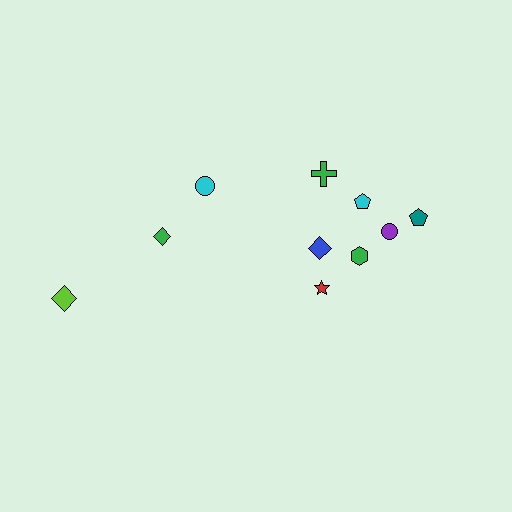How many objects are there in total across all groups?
There are 10 objects.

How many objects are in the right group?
There are 7 objects.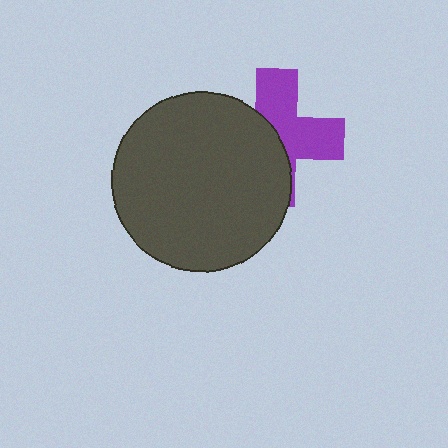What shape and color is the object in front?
The object in front is a dark gray circle.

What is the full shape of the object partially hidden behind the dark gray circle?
The partially hidden object is a purple cross.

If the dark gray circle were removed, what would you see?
You would see the complete purple cross.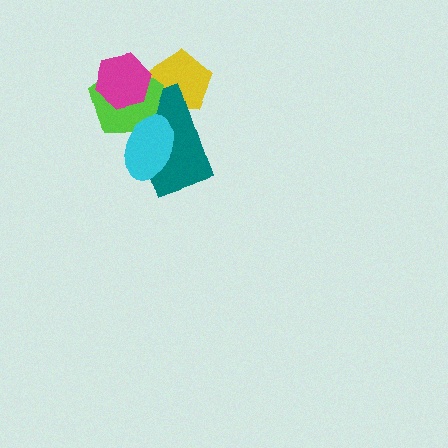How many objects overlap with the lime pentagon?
4 objects overlap with the lime pentagon.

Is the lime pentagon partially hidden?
Yes, it is partially covered by another shape.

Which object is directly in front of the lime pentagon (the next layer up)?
The cyan ellipse is directly in front of the lime pentagon.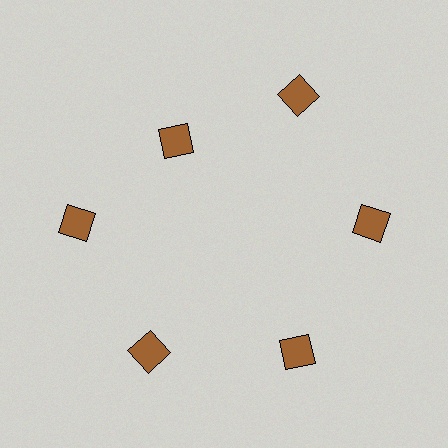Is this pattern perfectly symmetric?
No. The 6 brown squares are arranged in a ring, but one element near the 11 o'clock position is pulled inward toward the center, breaking the 6-fold rotational symmetry.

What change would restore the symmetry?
The symmetry would be restored by moving it outward, back onto the ring so that all 6 squares sit at equal angles and equal distance from the center.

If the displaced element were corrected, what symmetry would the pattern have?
It would have 6-fold rotational symmetry — the pattern would map onto itself every 60 degrees.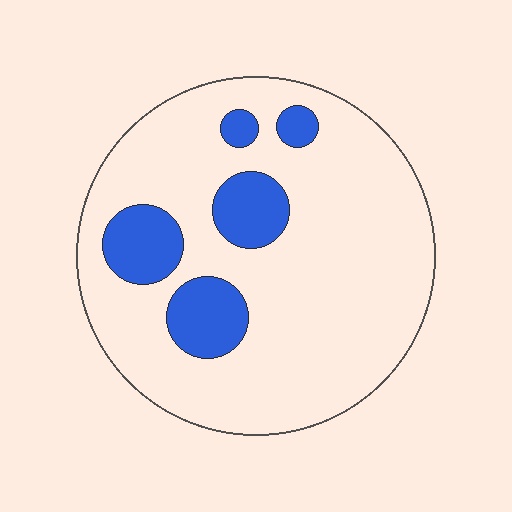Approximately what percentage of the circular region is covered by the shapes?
Approximately 20%.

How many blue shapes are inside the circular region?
5.